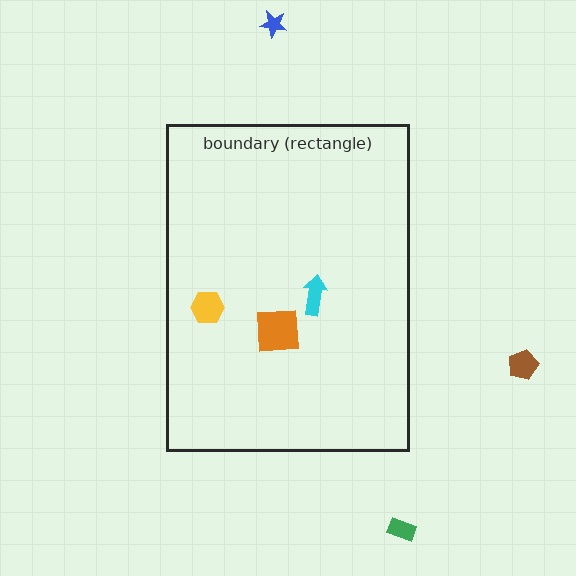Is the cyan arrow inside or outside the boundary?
Inside.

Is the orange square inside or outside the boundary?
Inside.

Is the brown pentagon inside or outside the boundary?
Outside.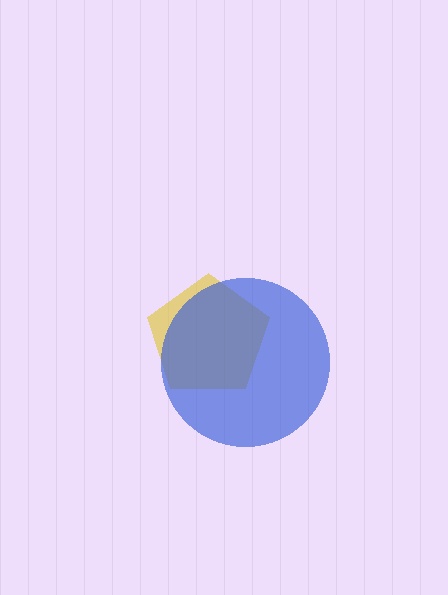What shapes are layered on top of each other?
The layered shapes are: a yellow pentagon, a blue circle.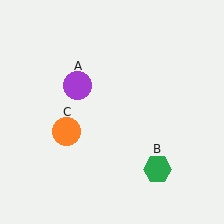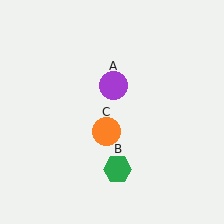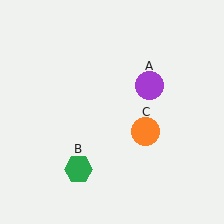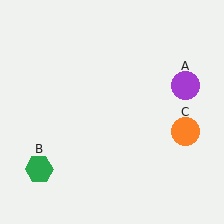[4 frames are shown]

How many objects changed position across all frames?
3 objects changed position: purple circle (object A), green hexagon (object B), orange circle (object C).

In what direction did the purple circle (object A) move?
The purple circle (object A) moved right.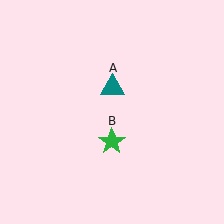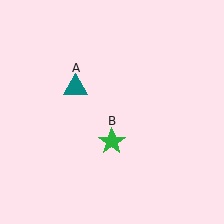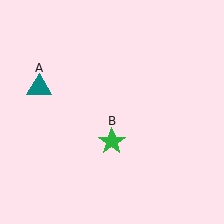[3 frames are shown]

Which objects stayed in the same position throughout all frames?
Green star (object B) remained stationary.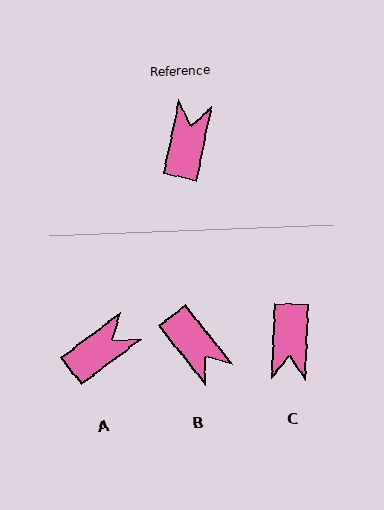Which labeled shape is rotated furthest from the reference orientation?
C, about 171 degrees away.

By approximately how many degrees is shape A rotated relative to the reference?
Approximately 41 degrees clockwise.